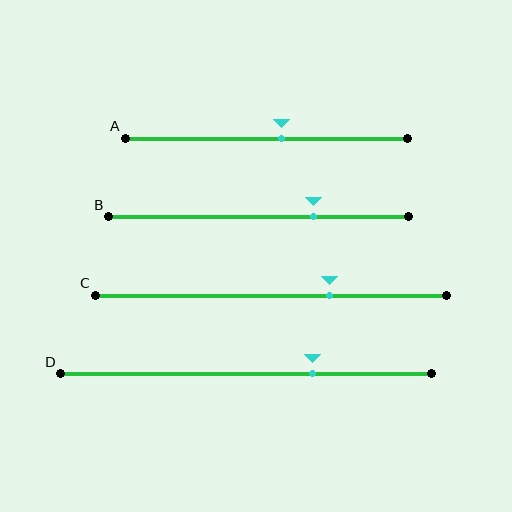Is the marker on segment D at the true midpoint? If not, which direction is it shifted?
No, the marker on segment D is shifted to the right by about 18% of the segment length.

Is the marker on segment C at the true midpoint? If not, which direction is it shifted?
No, the marker on segment C is shifted to the right by about 17% of the segment length.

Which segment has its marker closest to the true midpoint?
Segment A has its marker closest to the true midpoint.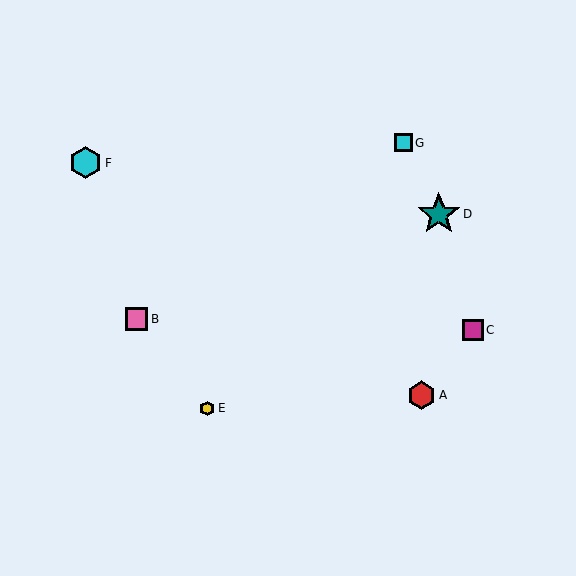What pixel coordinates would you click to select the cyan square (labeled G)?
Click at (403, 143) to select the cyan square G.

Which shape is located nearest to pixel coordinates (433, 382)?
The red hexagon (labeled A) at (422, 395) is nearest to that location.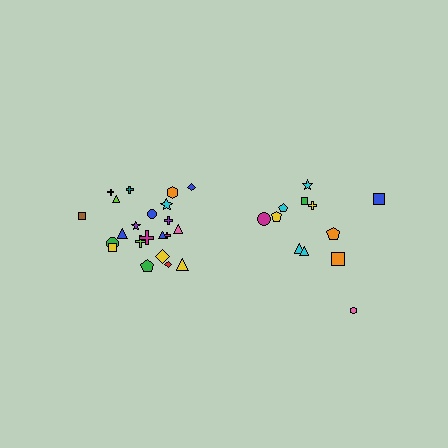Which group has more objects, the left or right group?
The left group.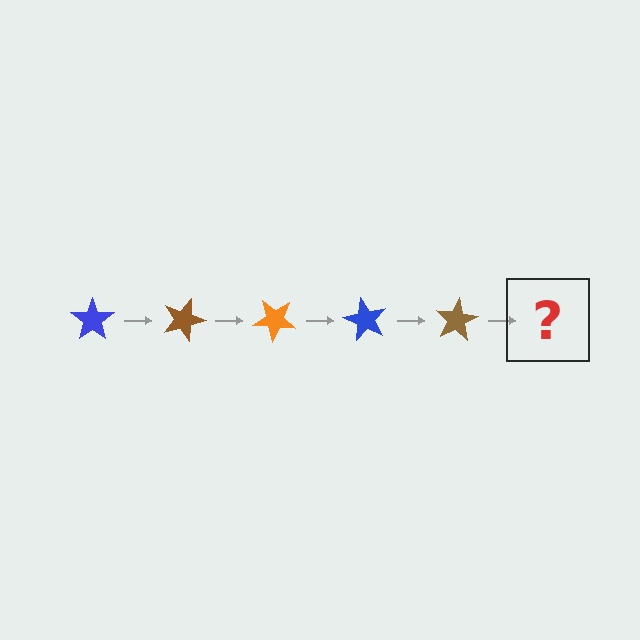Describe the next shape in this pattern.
It should be an orange star, rotated 100 degrees from the start.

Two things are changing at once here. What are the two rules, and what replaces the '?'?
The two rules are that it rotates 20 degrees each step and the color cycles through blue, brown, and orange. The '?' should be an orange star, rotated 100 degrees from the start.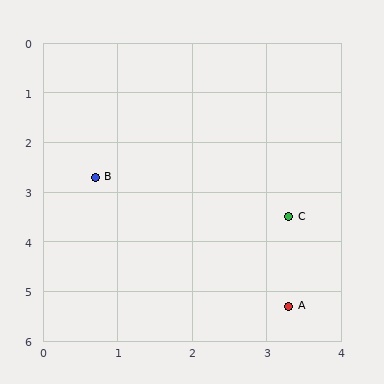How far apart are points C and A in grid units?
Points C and A are about 1.8 grid units apart.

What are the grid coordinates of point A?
Point A is at approximately (3.3, 5.3).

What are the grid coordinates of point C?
Point C is at approximately (3.3, 3.5).